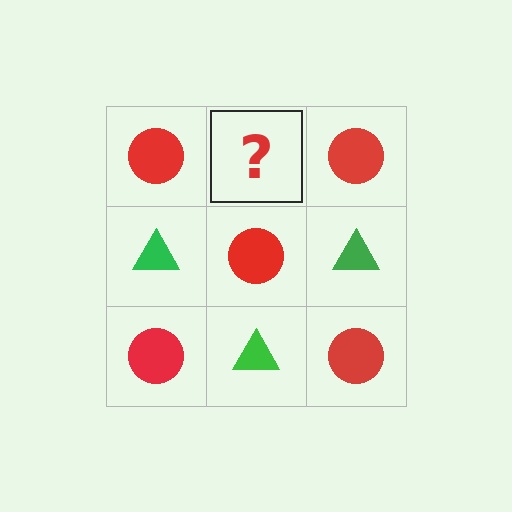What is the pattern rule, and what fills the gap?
The rule is that it alternates red circle and green triangle in a checkerboard pattern. The gap should be filled with a green triangle.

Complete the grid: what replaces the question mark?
The question mark should be replaced with a green triangle.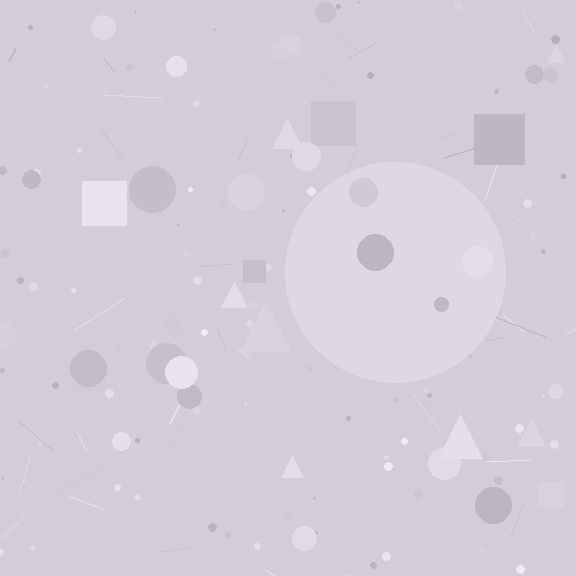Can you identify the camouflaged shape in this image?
The camouflaged shape is a circle.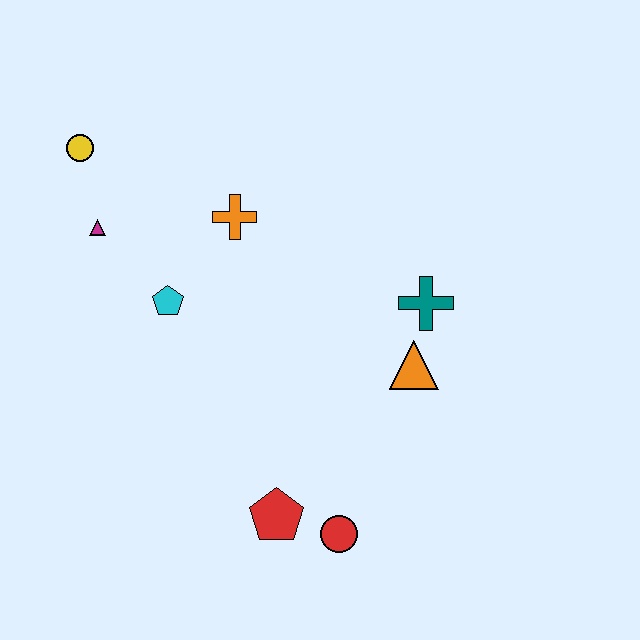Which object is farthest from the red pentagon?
The yellow circle is farthest from the red pentagon.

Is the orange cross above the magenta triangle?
Yes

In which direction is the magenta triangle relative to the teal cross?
The magenta triangle is to the left of the teal cross.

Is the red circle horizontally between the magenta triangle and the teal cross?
Yes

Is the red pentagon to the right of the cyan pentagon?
Yes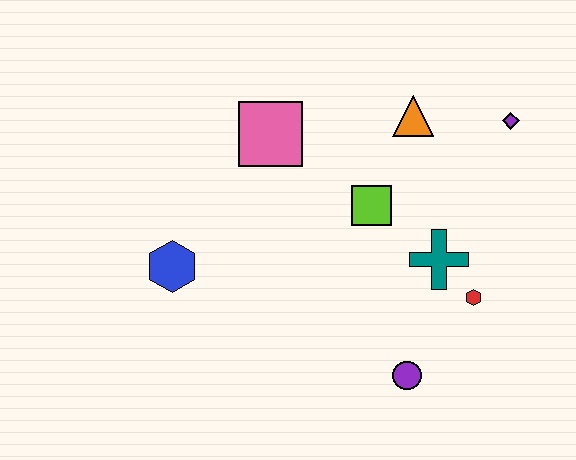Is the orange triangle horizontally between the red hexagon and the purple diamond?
No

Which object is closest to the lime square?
The teal cross is closest to the lime square.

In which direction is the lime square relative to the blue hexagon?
The lime square is to the right of the blue hexagon.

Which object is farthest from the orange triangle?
The blue hexagon is farthest from the orange triangle.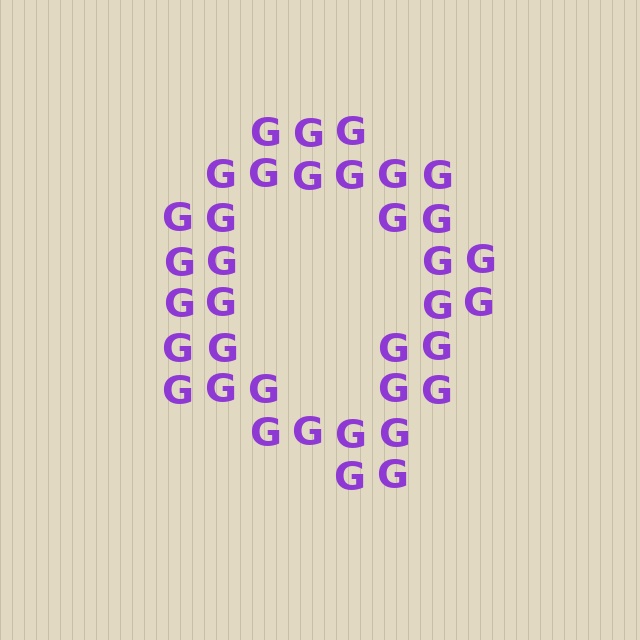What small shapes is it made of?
It is made of small letter G's.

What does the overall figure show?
The overall figure shows the letter Q.